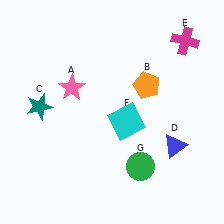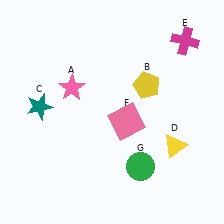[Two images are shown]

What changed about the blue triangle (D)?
In Image 1, D is blue. In Image 2, it changed to yellow.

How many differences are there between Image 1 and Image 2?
There are 3 differences between the two images.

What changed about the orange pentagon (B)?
In Image 1, B is orange. In Image 2, it changed to yellow.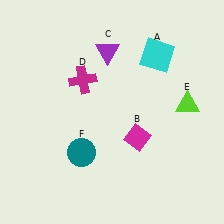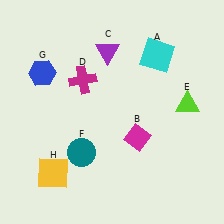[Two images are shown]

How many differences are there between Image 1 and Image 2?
There are 2 differences between the two images.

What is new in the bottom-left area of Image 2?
A yellow square (H) was added in the bottom-left area of Image 2.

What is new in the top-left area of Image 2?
A blue hexagon (G) was added in the top-left area of Image 2.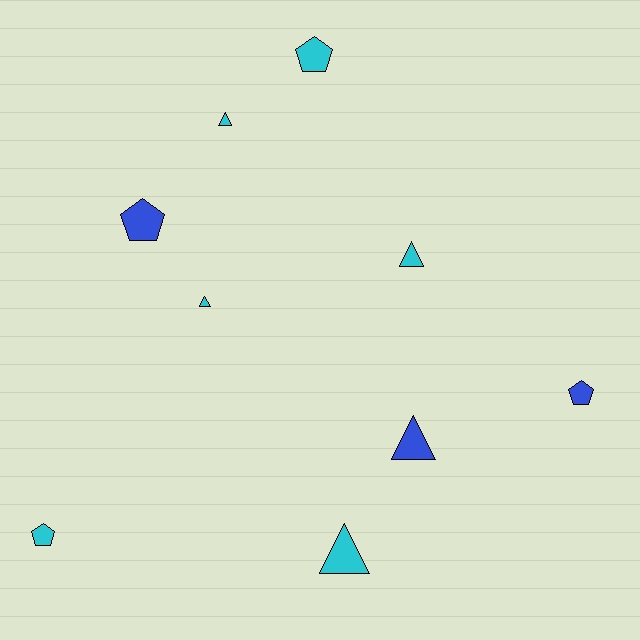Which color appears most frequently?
Cyan, with 6 objects.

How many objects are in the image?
There are 9 objects.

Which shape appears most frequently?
Triangle, with 5 objects.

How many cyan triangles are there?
There are 4 cyan triangles.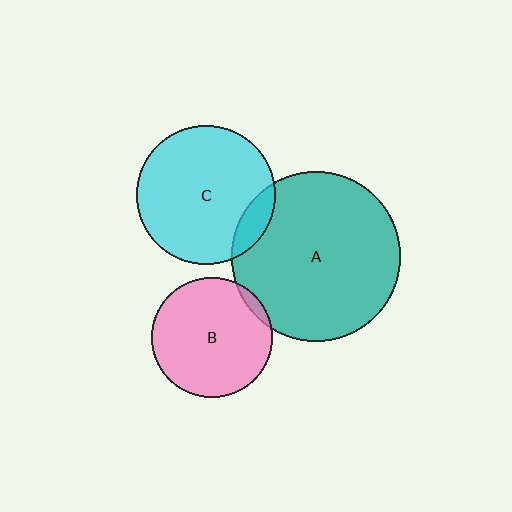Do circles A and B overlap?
Yes.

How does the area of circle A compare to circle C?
Approximately 1.5 times.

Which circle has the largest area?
Circle A (teal).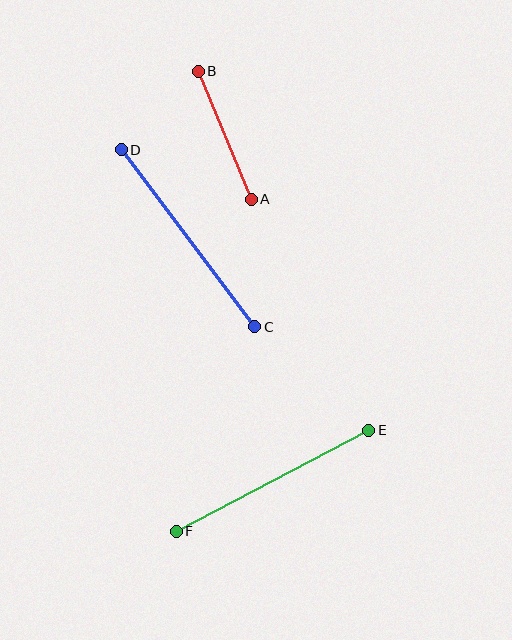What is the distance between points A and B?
The distance is approximately 139 pixels.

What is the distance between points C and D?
The distance is approximately 222 pixels.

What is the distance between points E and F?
The distance is approximately 217 pixels.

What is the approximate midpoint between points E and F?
The midpoint is at approximately (273, 481) pixels.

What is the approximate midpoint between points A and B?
The midpoint is at approximately (225, 135) pixels.